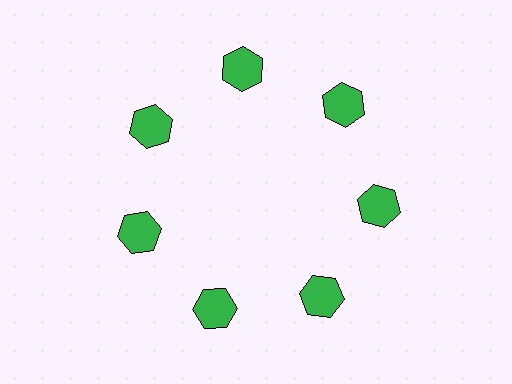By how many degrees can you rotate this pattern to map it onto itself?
The pattern maps onto itself every 51 degrees of rotation.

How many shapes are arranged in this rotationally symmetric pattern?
There are 7 shapes, arranged in 7 groups of 1.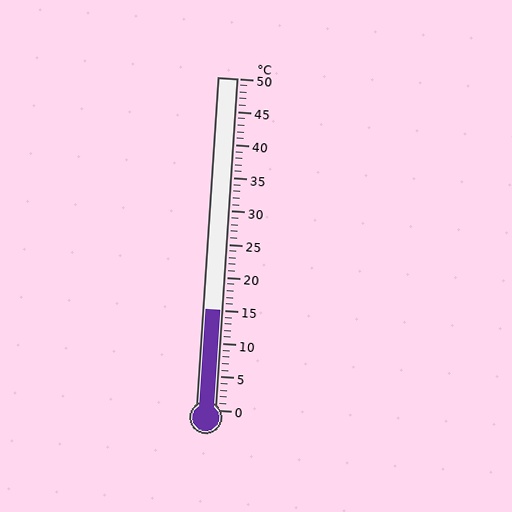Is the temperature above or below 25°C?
The temperature is below 25°C.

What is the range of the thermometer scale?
The thermometer scale ranges from 0°C to 50°C.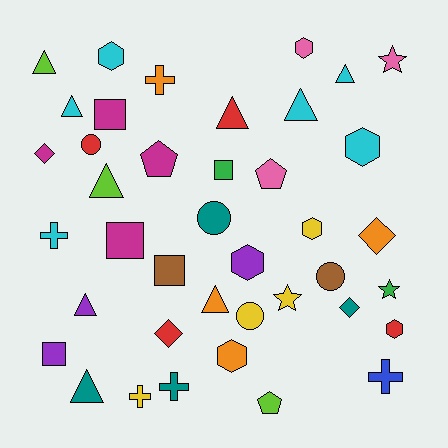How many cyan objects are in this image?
There are 6 cyan objects.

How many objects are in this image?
There are 40 objects.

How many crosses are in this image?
There are 5 crosses.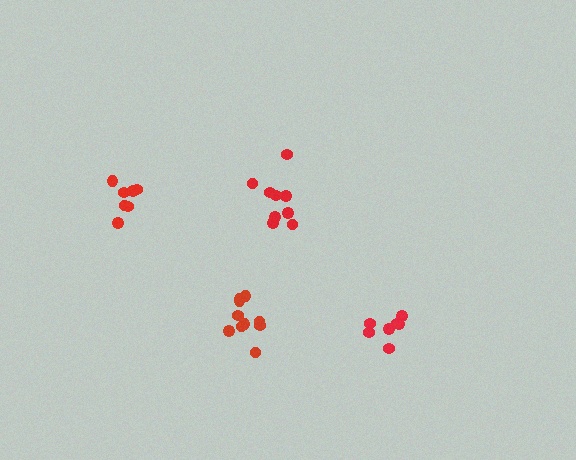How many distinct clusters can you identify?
There are 4 distinct clusters.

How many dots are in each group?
Group 1: 9 dots, Group 2: 7 dots, Group 3: 7 dots, Group 4: 11 dots (34 total).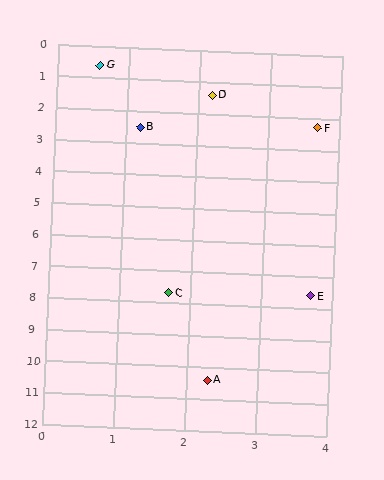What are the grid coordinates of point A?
Point A is at approximately (2.3, 10.4).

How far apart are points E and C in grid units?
Points E and C are about 2.0 grid units apart.